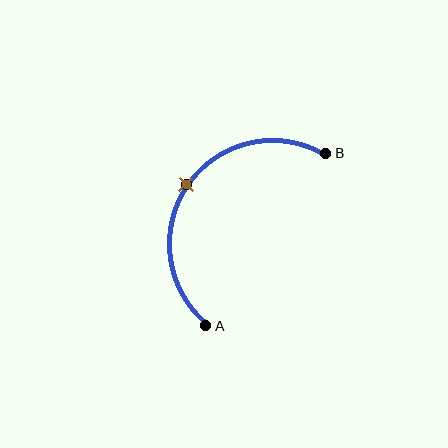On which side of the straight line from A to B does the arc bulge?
The arc bulges above and to the left of the straight line connecting A and B.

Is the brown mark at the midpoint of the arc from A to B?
Yes. The brown mark lies on the arc at equal arc-length from both A and B — it is the arc midpoint.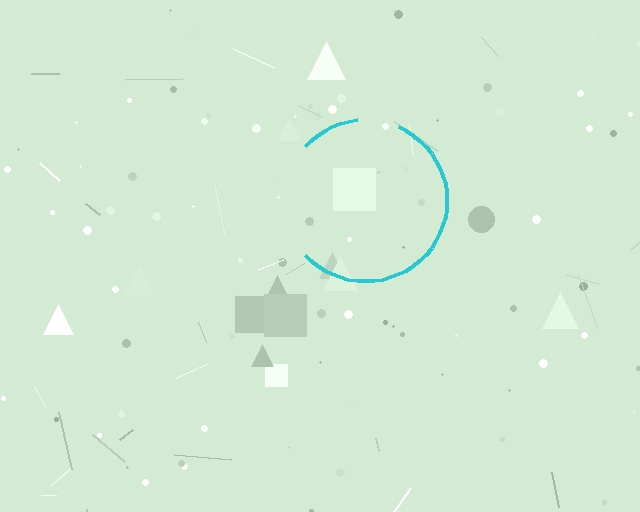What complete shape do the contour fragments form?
The contour fragments form a circle.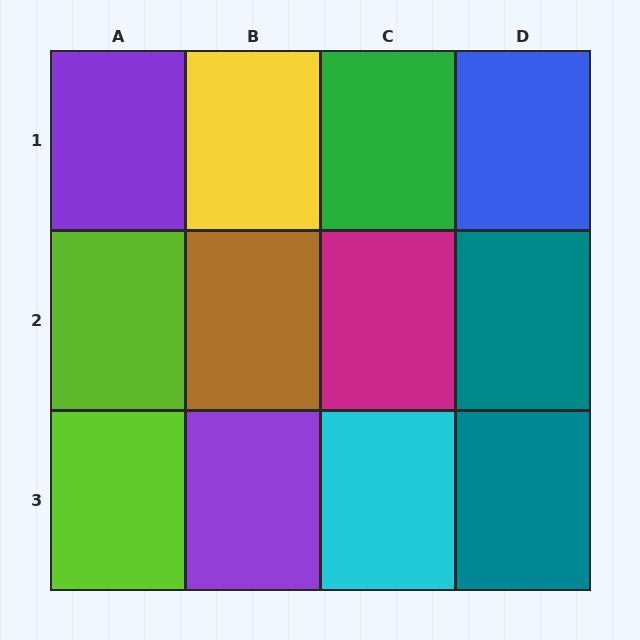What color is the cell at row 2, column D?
Teal.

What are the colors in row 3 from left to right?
Lime, purple, cyan, teal.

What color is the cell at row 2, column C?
Magenta.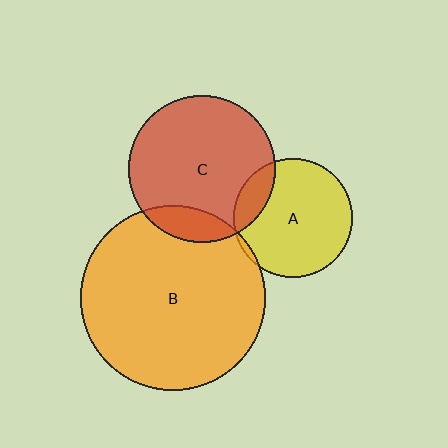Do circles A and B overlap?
Yes.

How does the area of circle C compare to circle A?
Approximately 1.5 times.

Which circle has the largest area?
Circle B (orange).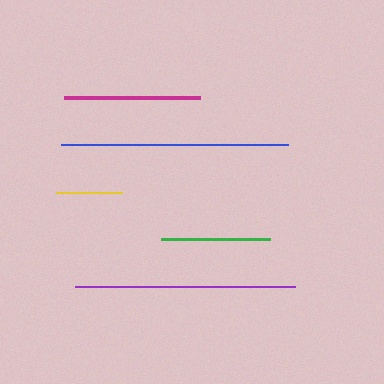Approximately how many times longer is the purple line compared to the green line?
The purple line is approximately 2.0 times the length of the green line.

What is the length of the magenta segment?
The magenta segment is approximately 136 pixels long.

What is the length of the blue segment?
The blue segment is approximately 227 pixels long.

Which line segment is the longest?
The blue line is the longest at approximately 227 pixels.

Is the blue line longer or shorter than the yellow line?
The blue line is longer than the yellow line.